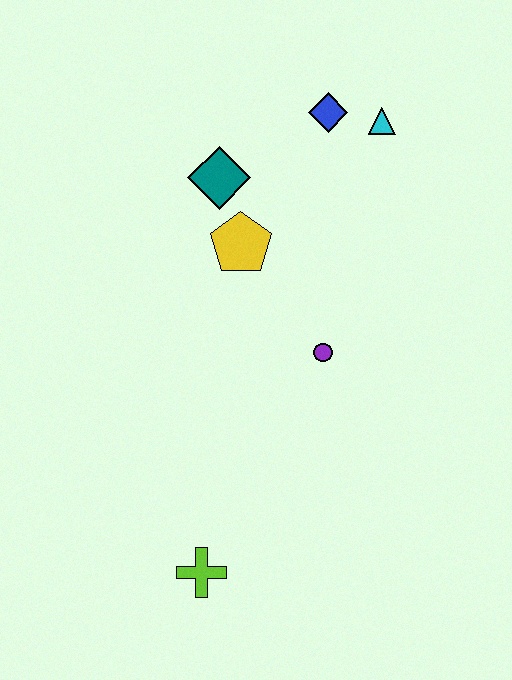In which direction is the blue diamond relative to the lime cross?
The blue diamond is above the lime cross.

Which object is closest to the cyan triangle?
The blue diamond is closest to the cyan triangle.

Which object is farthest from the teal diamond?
The lime cross is farthest from the teal diamond.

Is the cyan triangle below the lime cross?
No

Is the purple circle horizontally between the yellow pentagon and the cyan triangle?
Yes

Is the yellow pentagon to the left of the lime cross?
No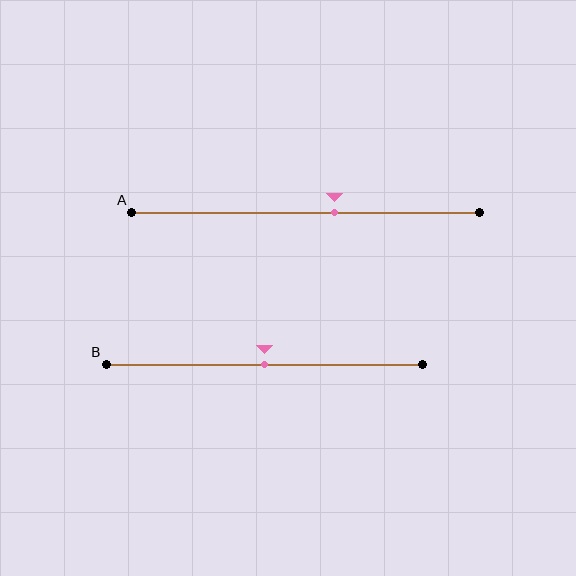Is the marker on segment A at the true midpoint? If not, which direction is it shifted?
No, the marker on segment A is shifted to the right by about 8% of the segment length.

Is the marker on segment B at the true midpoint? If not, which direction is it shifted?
Yes, the marker on segment B is at the true midpoint.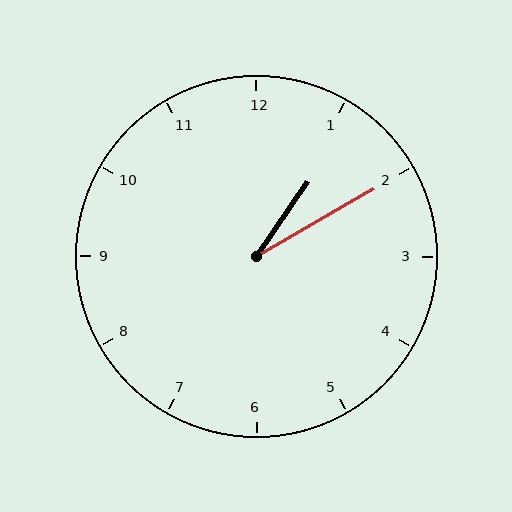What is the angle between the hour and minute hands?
Approximately 25 degrees.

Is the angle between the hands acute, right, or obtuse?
It is acute.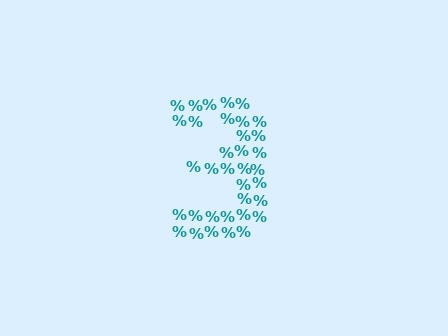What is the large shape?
The large shape is the digit 3.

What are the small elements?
The small elements are percent signs.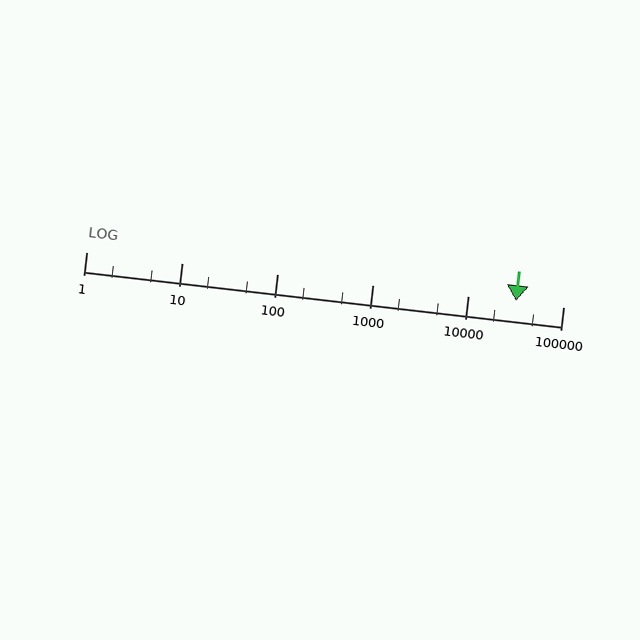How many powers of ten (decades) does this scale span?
The scale spans 5 decades, from 1 to 100000.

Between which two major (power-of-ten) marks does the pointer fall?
The pointer is between 10000 and 100000.